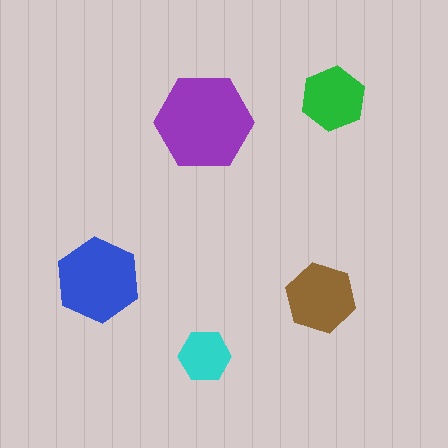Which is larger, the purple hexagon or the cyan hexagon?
The purple one.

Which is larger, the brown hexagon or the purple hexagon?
The purple one.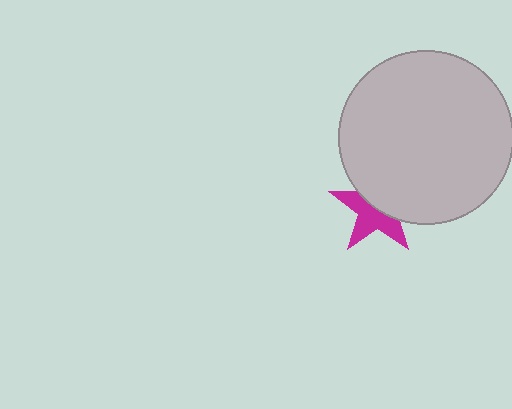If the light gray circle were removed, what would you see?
You would see the complete magenta star.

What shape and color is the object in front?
The object in front is a light gray circle.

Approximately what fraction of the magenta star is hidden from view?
Roughly 47% of the magenta star is hidden behind the light gray circle.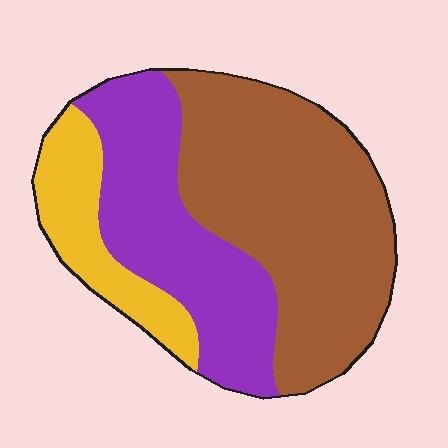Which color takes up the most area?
Brown, at roughly 50%.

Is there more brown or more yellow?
Brown.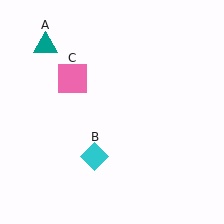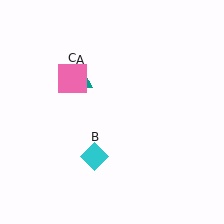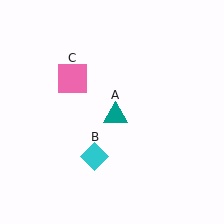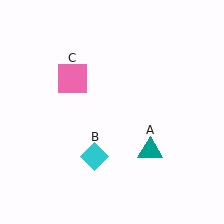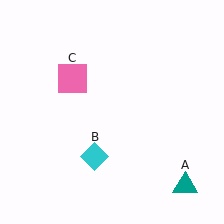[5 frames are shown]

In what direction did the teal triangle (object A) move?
The teal triangle (object A) moved down and to the right.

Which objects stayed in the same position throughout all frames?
Cyan diamond (object B) and pink square (object C) remained stationary.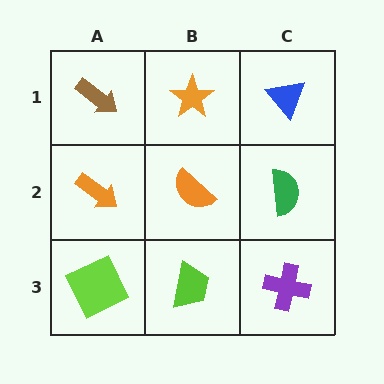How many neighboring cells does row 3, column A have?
2.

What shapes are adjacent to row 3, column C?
A green semicircle (row 2, column C), a lime trapezoid (row 3, column B).